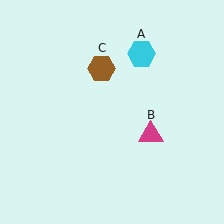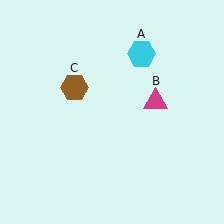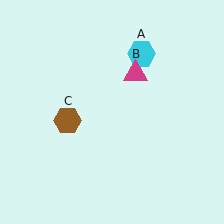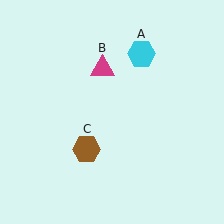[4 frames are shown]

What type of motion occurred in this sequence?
The magenta triangle (object B), brown hexagon (object C) rotated counterclockwise around the center of the scene.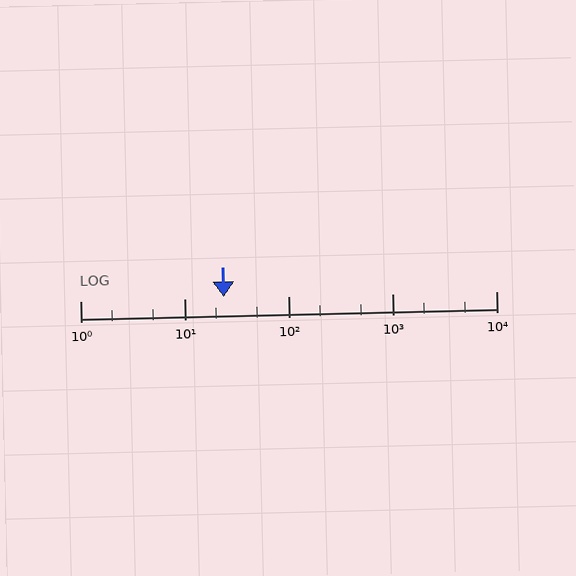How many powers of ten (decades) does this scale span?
The scale spans 4 decades, from 1 to 10000.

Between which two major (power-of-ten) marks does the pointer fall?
The pointer is between 10 and 100.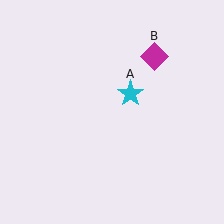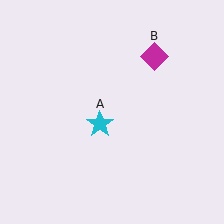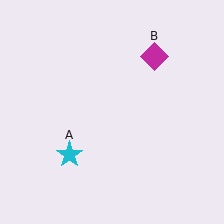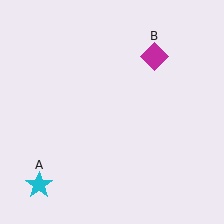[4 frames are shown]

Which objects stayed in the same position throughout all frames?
Magenta diamond (object B) remained stationary.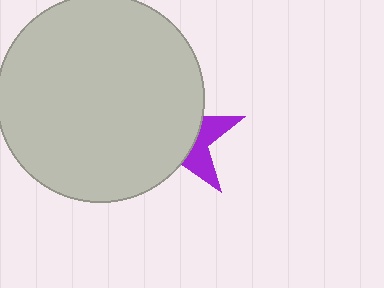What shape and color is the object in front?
The object in front is a light gray circle.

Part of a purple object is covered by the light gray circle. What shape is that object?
It is a star.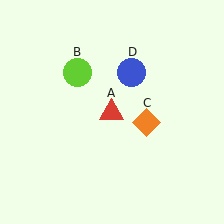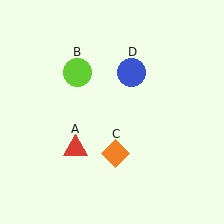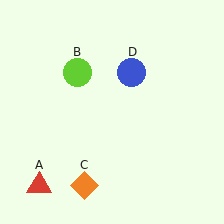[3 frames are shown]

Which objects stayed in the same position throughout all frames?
Lime circle (object B) and blue circle (object D) remained stationary.